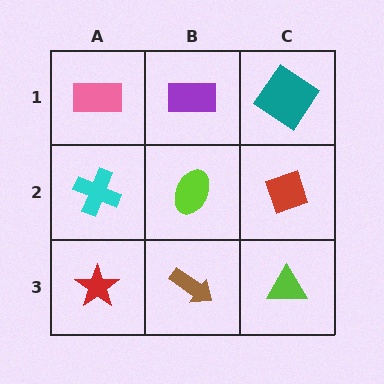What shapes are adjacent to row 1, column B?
A lime ellipse (row 2, column B), a pink rectangle (row 1, column A), a teal diamond (row 1, column C).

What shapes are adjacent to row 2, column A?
A pink rectangle (row 1, column A), a red star (row 3, column A), a lime ellipse (row 2, column B).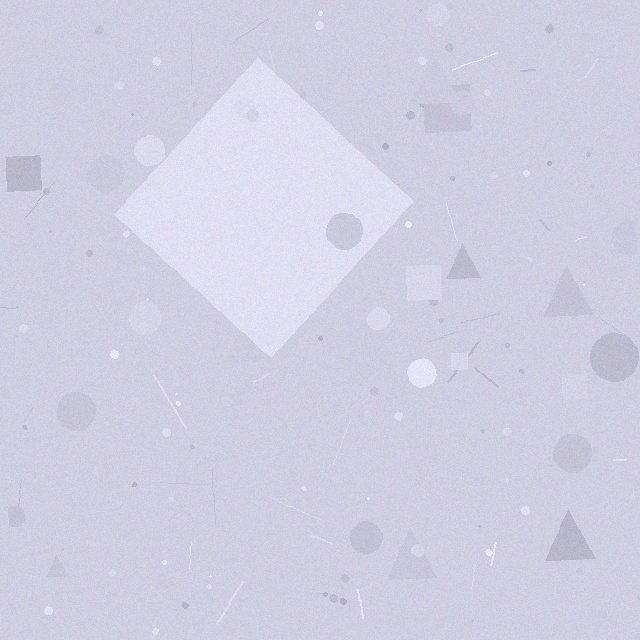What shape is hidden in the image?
A diamond is hidden in the image.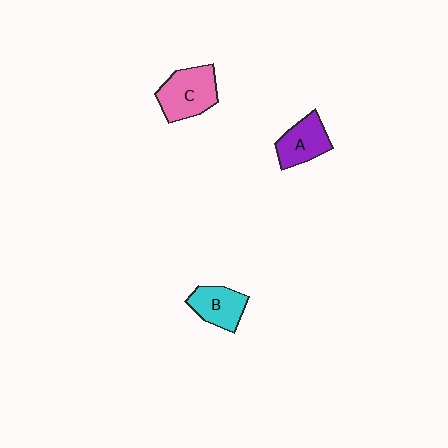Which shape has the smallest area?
Shape B (cyan).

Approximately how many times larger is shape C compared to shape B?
Approximately 1.3 times.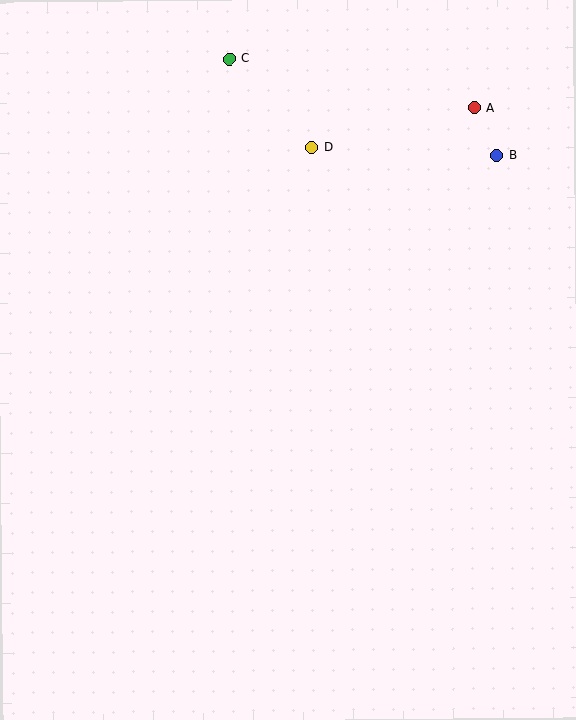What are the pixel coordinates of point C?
Point C is at (230, 59).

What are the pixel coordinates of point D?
Point D is at (312, 147).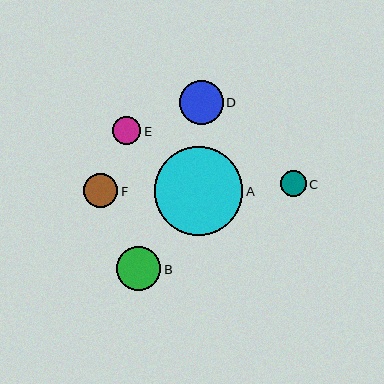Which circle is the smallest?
Circle C is the smallest with a size of approximately 26 pixels.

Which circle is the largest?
Circle A is the largest with a size of approximately 89 pixels.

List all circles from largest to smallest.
From largest to smallest: A, B, D, F, E, C.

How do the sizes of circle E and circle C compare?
Circle E and circle C are approximately the same size.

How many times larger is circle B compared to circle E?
Circle B is approximately 1.6 times the size of circle E.